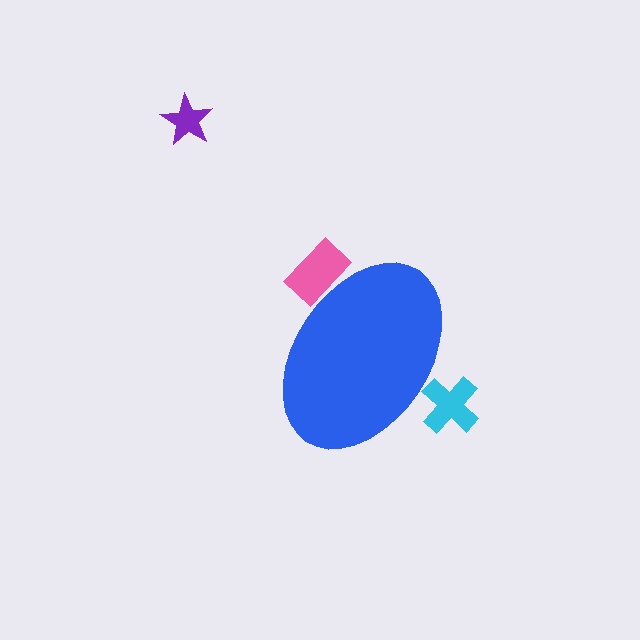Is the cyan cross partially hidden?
Yes, the cyan cross is partially hidden behind the blue ellipse.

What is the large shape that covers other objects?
A blue ellipse.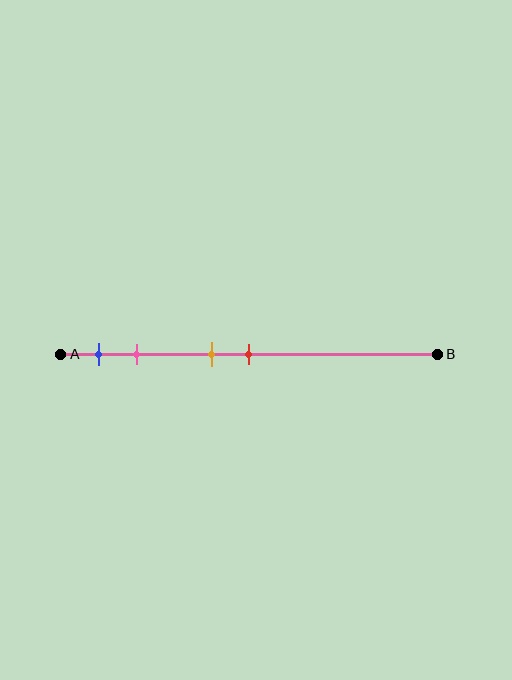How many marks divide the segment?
There are 4 marks dividing the segment.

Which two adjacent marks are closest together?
The orange and red marks are the closest adjacent pair.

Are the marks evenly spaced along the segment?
No, the marks are not evenly spaced.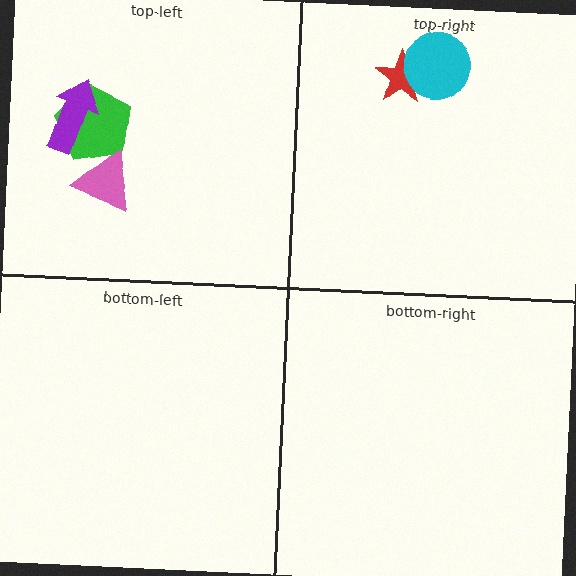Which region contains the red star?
The top-right region.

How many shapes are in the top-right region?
2.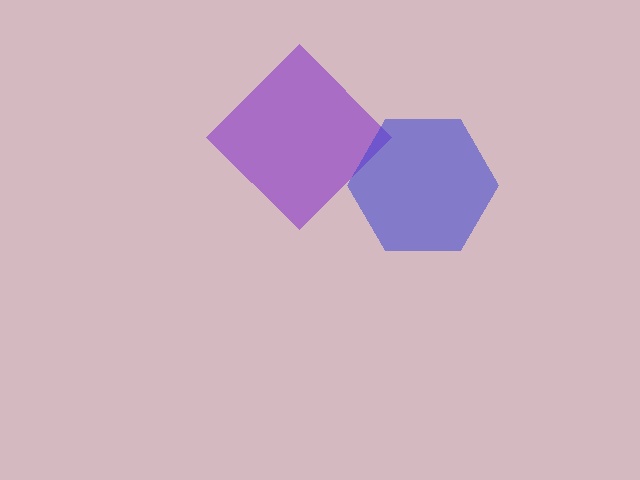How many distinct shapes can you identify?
There are 2 distinct shapes: a purple diamond, a blue hexagon.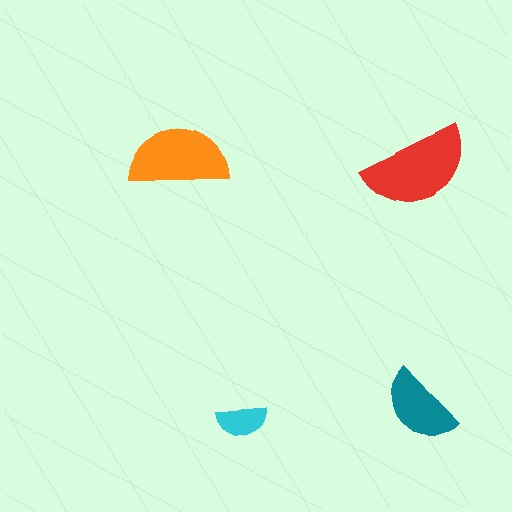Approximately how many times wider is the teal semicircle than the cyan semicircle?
About 1.5 times wider.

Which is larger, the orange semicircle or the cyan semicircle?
The orange one.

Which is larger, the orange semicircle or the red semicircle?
The red one.